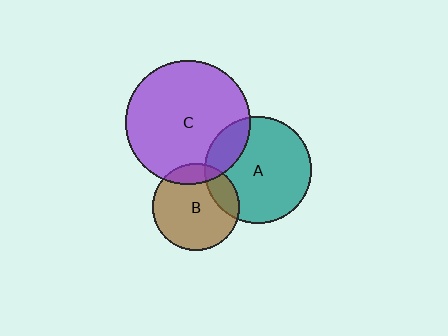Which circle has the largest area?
Circle C (purple).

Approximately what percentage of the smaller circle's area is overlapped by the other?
Approximately 20%.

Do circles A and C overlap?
Yes.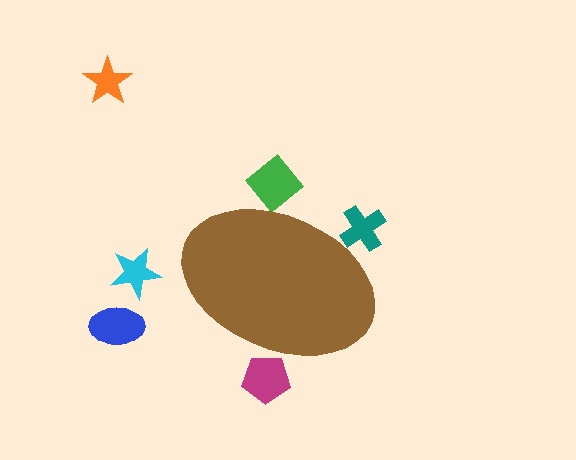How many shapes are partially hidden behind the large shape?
3 shapes are partially hidden.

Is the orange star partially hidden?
No, the orange star is fully visible.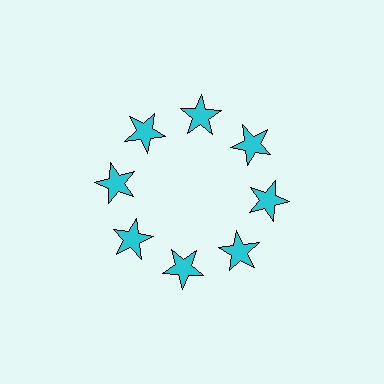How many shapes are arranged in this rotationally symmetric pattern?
There are 8 shapes, arranged in 8 groups of 1.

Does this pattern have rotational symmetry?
Yes, this pattern has 8-fold rotational symmetry. It looks the same after rotating 45 degrees around the center.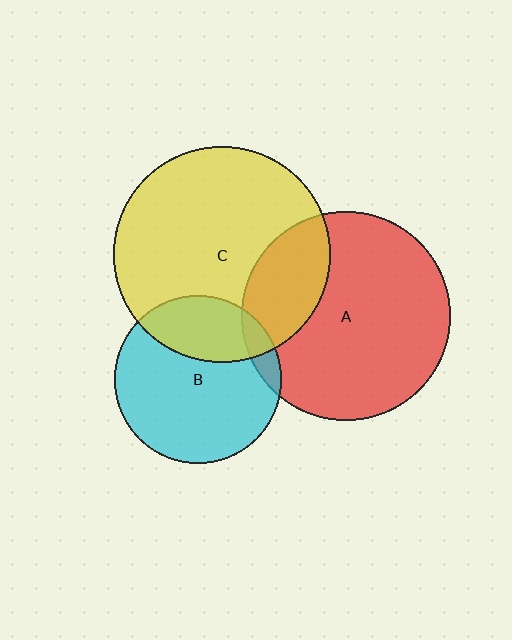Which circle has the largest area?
Circle C (yellow).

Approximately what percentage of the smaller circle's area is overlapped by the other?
Approximately 30%.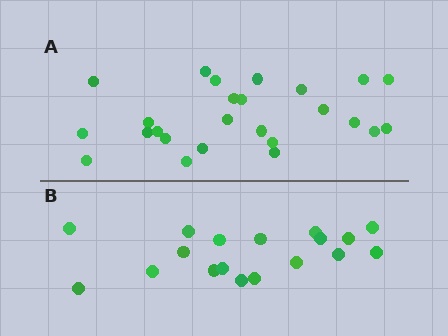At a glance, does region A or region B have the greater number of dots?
Region A (the top region) has more dots.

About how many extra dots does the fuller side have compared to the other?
Region A has roughly 8 or so more dots than region B.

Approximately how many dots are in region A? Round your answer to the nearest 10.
About 20 dots. (The exact count is 25, which rounds to 20.)